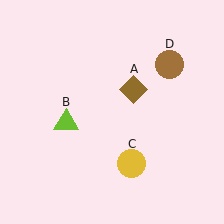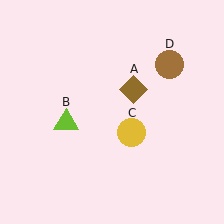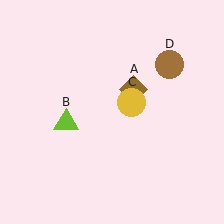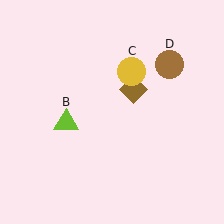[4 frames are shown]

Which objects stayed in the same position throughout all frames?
Brown diamond (object A) and lime triangle (object B) and brown circle (object D) remained stationary.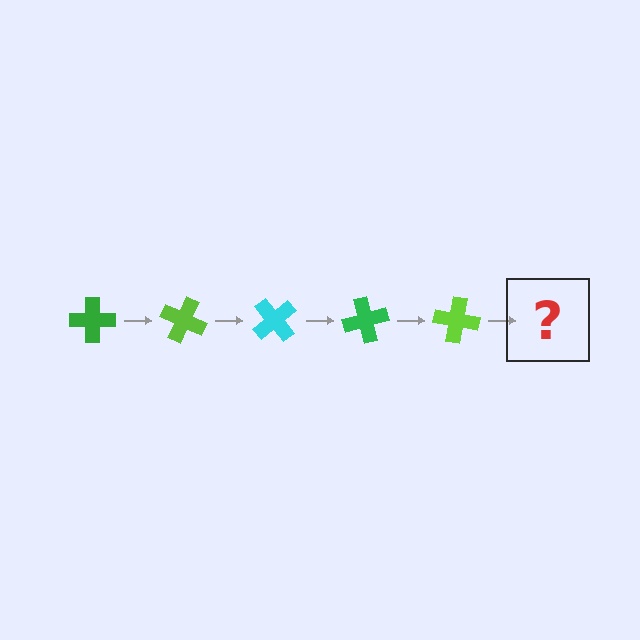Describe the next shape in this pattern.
It should be a cyan cross, rotated 125 degrees from the start.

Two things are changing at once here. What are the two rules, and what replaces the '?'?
The two rules are that it rotates 25 degrees each step and the color cycles through green, lime, and cyan. The '?' should be a cyan cross, rotated 125 degrees from the start.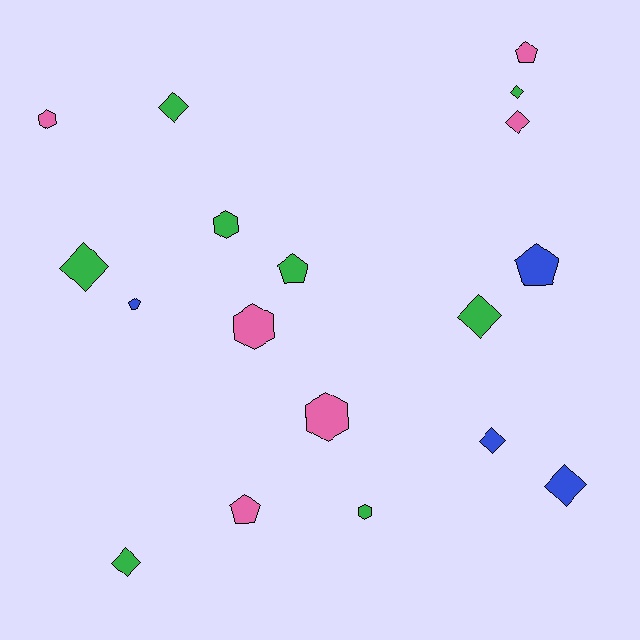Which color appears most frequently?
Green, with 8 objects.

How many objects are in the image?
There are 18 objects.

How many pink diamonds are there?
There is 1 pink diamond.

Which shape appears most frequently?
Diamond, with 8 objects.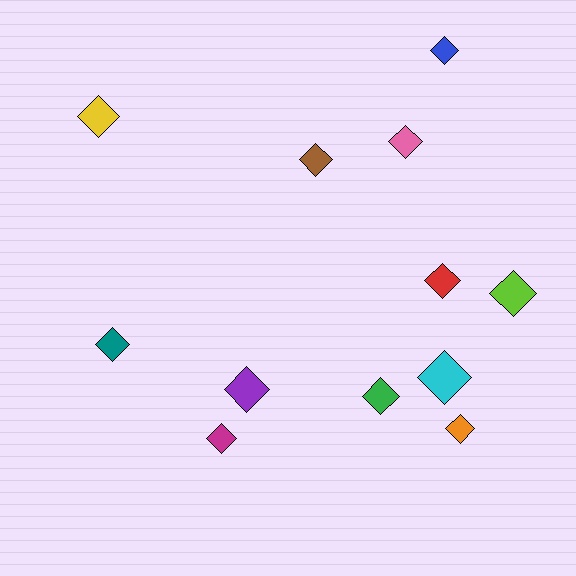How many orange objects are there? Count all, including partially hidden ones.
There is 1 orange object.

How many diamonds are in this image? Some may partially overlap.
There are 12 diamonds.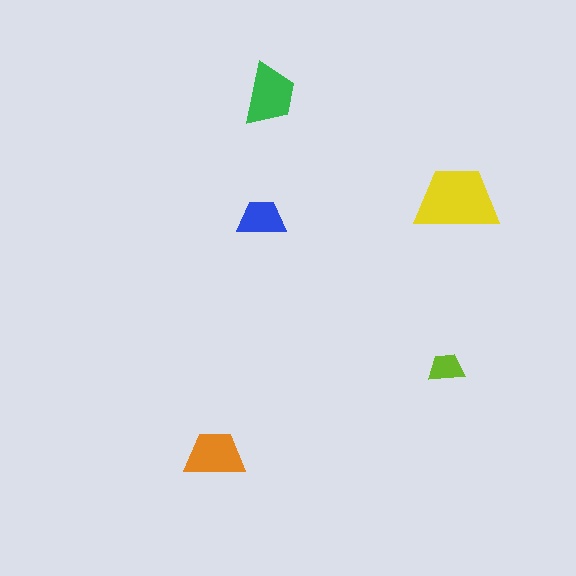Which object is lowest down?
The orange trapezoid is bottommost.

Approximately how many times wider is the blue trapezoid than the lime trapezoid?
About 1.5 times wider.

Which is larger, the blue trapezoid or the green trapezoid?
The green one.